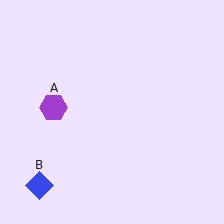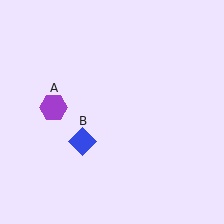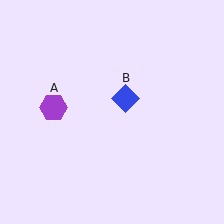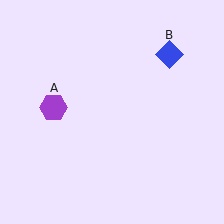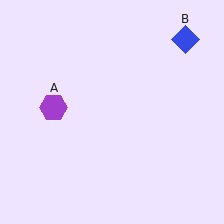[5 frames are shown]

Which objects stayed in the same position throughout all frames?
Purple hexagon (object A) remained stationary.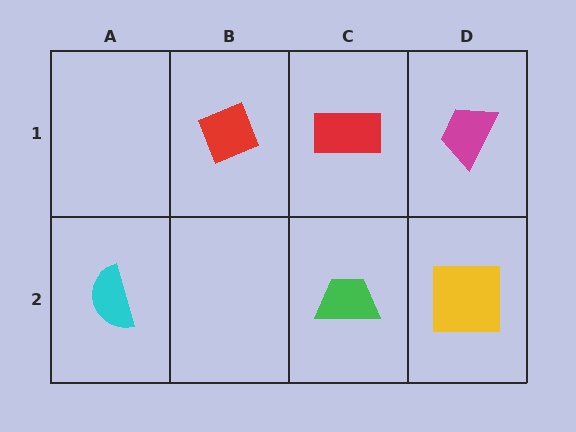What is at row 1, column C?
A red rectangle.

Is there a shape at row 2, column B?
No, that cell is empty.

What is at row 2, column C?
A green trapezoid.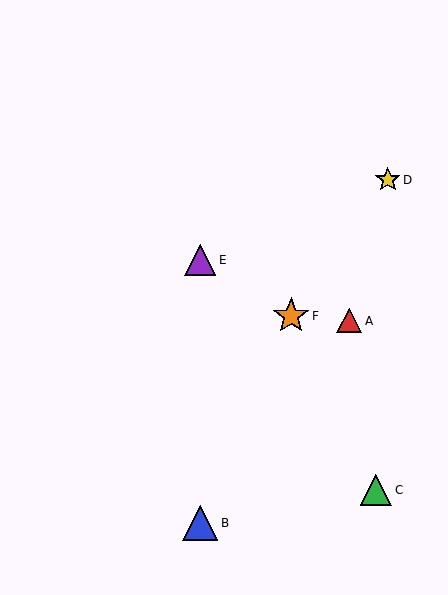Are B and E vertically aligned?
Yes, both are at x≈200.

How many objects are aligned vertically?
2 objects (B, E) are aligned vertically.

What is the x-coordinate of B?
Object B is at x≈200.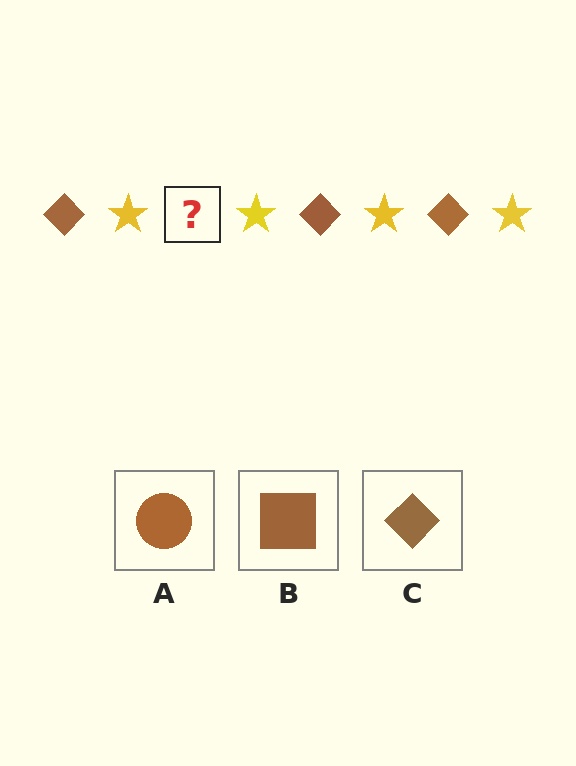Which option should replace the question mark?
Option C.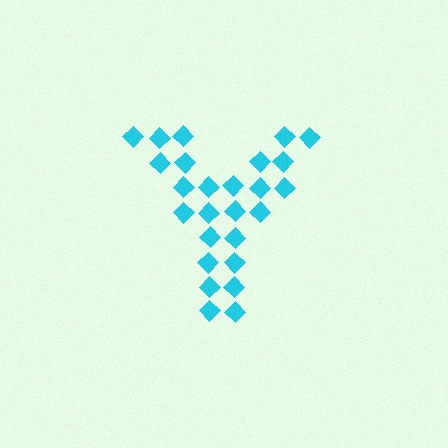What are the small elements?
The small elements are diamonds.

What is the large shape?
The large shape is the letter Y.